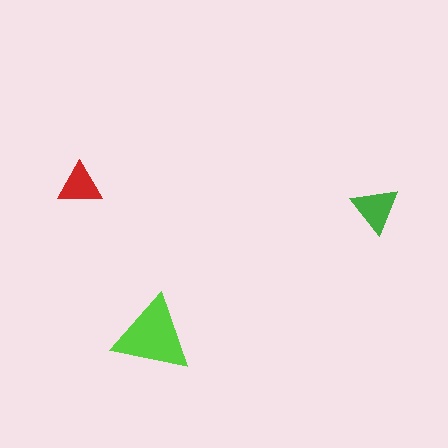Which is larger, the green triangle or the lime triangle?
The lime one.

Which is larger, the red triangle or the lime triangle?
The lime one.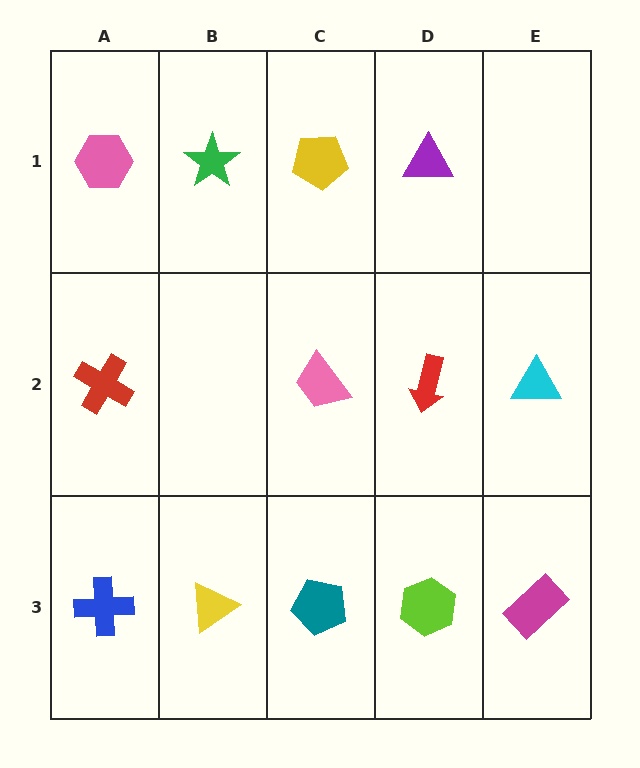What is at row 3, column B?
A yellow triangle.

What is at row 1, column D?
A purple triangle.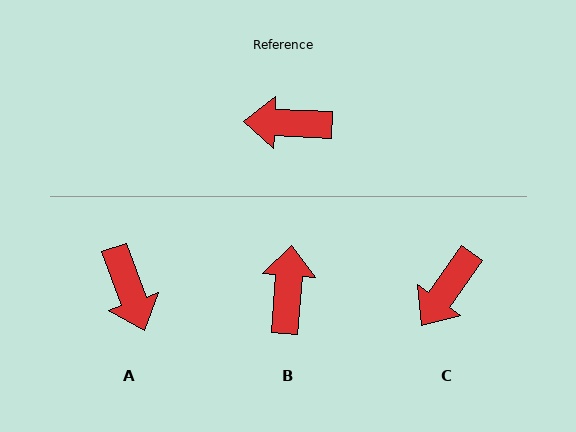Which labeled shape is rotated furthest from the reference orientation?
A, about 112 degrees away.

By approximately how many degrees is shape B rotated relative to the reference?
Approximately 92 degrees clockwise.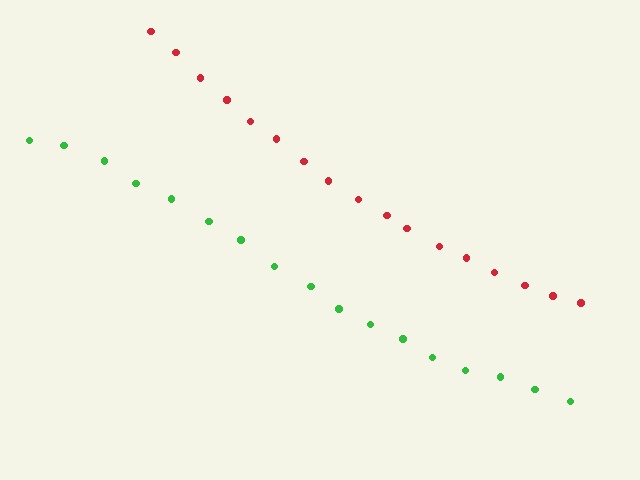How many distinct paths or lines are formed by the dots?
There are 2 distinct paths.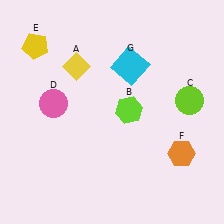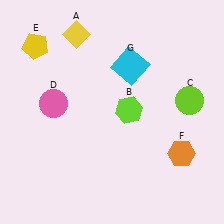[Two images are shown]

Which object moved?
The yellow diamond (A) moved up.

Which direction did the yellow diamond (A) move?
The yellow diamond (A) moved up.